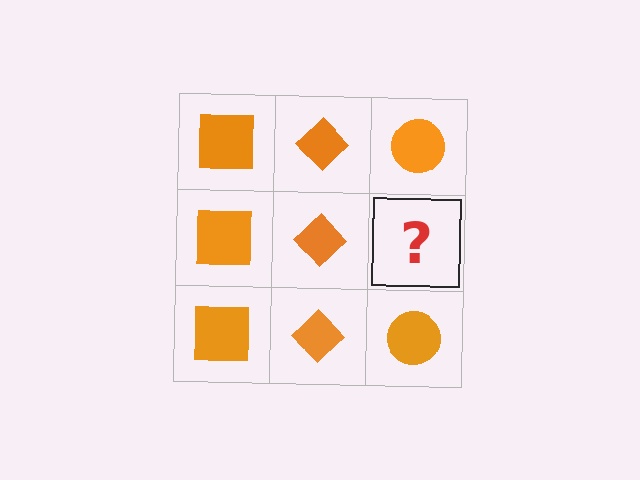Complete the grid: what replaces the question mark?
The question mark should be replaced with an orange circle.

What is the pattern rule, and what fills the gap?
The rule is that each column has a consistent shape. The gap should be filled with an orange circle.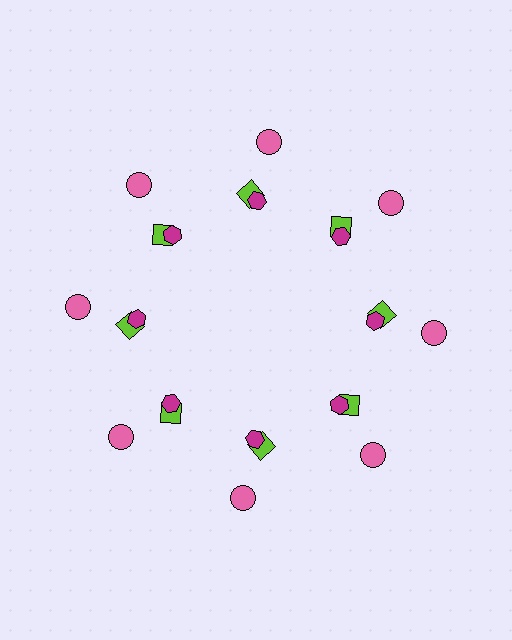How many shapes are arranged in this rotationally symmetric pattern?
There are 24 shapes, arranged in 8 groups of 3.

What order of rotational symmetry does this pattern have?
This pattern has 8-fold rotational symmetry.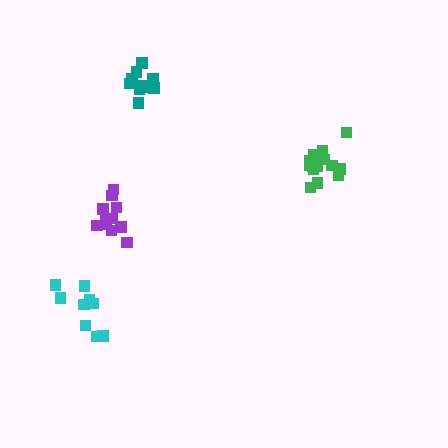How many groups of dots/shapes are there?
There are 4 groups.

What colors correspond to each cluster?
The clusters are colored: teal, green, cyan, purple.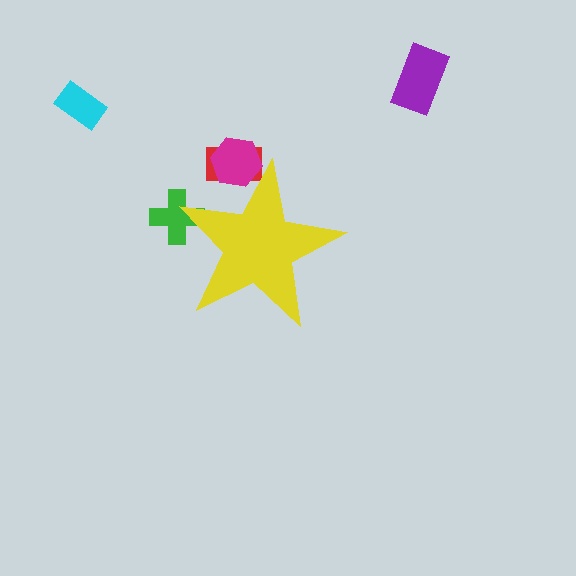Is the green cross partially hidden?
Yes, the green cross is partially hidden behind the yellow star.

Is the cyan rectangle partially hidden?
No, the cyan rectangle is fully visible.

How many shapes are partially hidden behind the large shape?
3 shapes are partially hidden.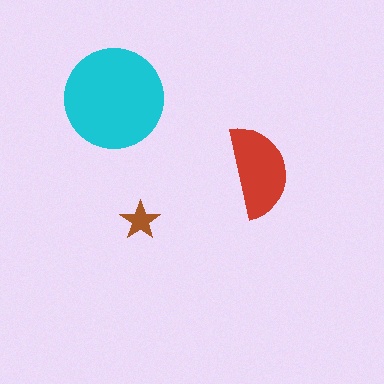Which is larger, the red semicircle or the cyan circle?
The cyan circle.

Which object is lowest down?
The brown star is bottommost.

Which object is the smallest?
The brown star.